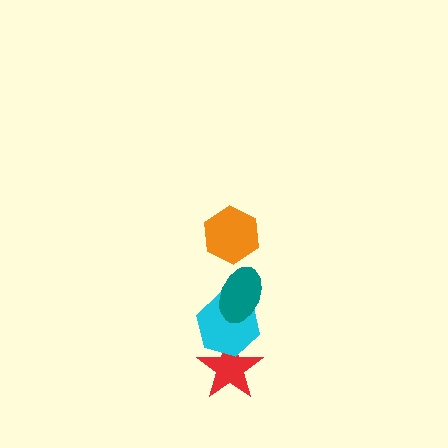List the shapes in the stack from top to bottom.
From top to bottom: the orange hexagon, the teal ellipse, the cyan hexagon, the red star.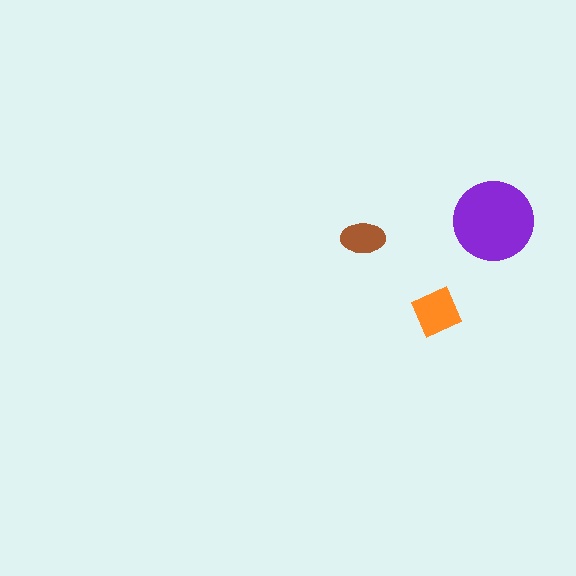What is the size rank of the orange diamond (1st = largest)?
2nd.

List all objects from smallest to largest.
The brown ellipse, the orange diamond, the purple circle.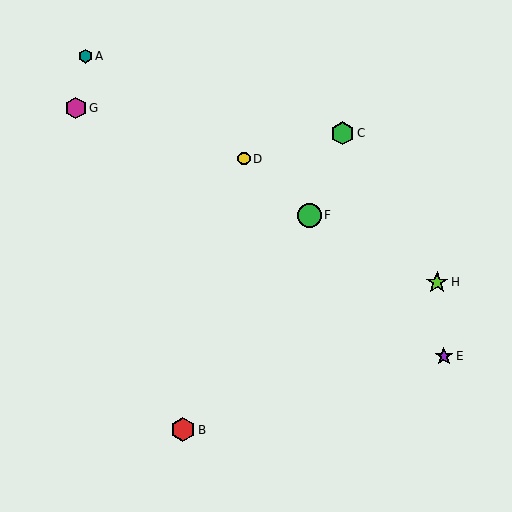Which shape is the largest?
The red hexagon (labeled B) is the largest.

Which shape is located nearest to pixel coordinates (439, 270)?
The lime star (labeled H) at (437, 282) is nearest to that location.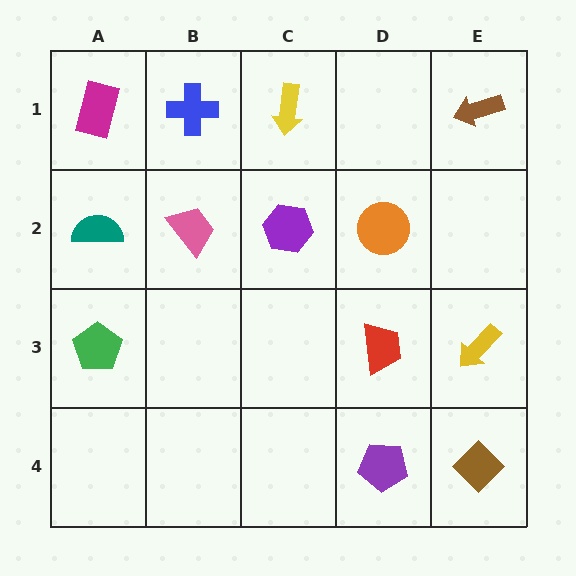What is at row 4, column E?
A brown diamond.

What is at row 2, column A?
A teal semicircle.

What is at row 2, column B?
A pink trapezoid.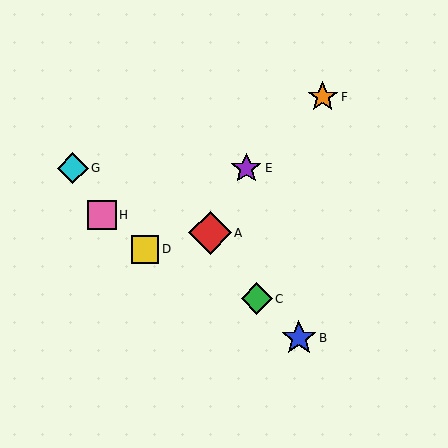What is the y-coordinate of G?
Object G is at y≈168.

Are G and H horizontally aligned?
No, G is at y≈168 and H is at y≈215.